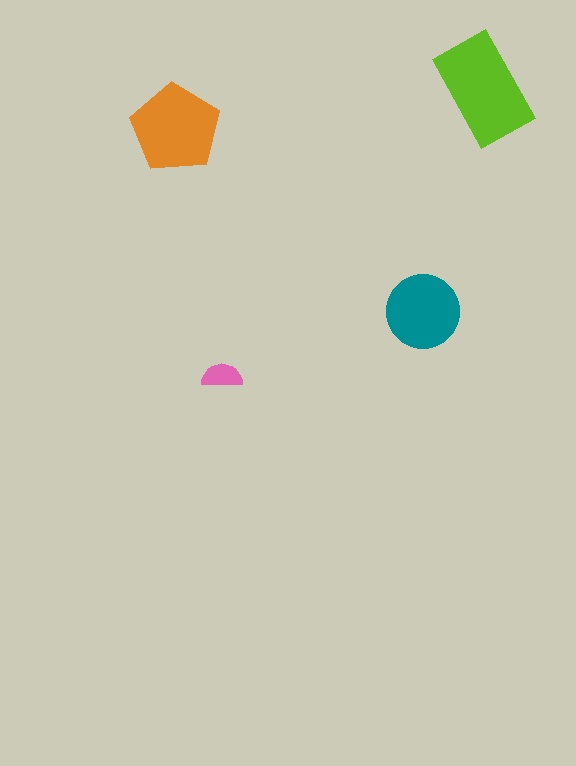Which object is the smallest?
The pink semicircle.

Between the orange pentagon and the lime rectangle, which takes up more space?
The lime rectangle.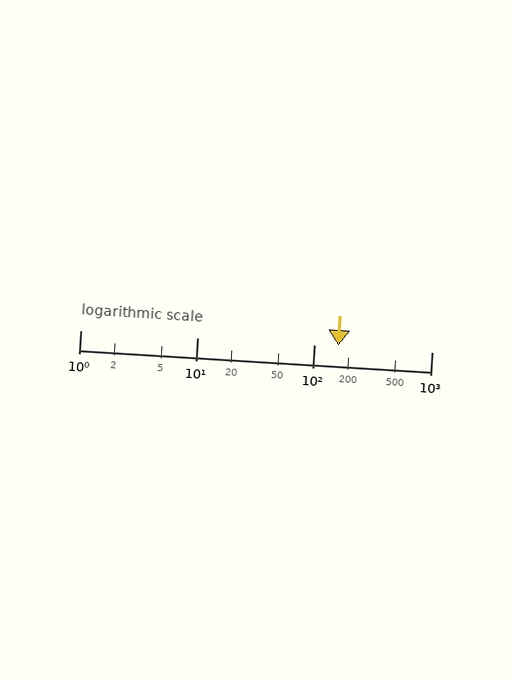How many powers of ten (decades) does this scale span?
The scale spans 3 decades, from 1 to 1000.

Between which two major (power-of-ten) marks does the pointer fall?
The pointer is between 100 and 1000.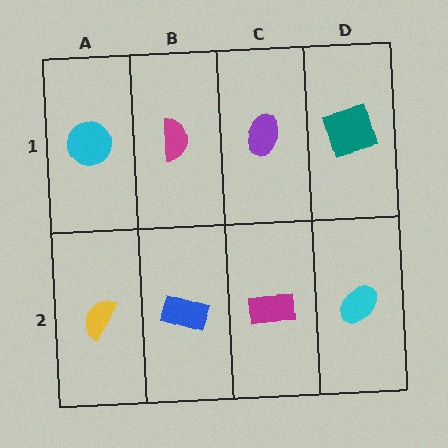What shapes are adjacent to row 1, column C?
A magenta rectangle (row 2, column C), a magenta semicircle (row 1, column B), a teal square (row 1, column D).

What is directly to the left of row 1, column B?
A cyan circle.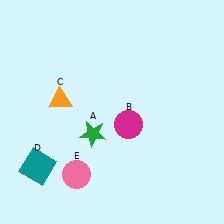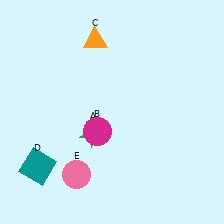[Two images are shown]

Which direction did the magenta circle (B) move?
The magenta circle (B) moved left.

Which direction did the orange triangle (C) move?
The orange triangle (C) moved up.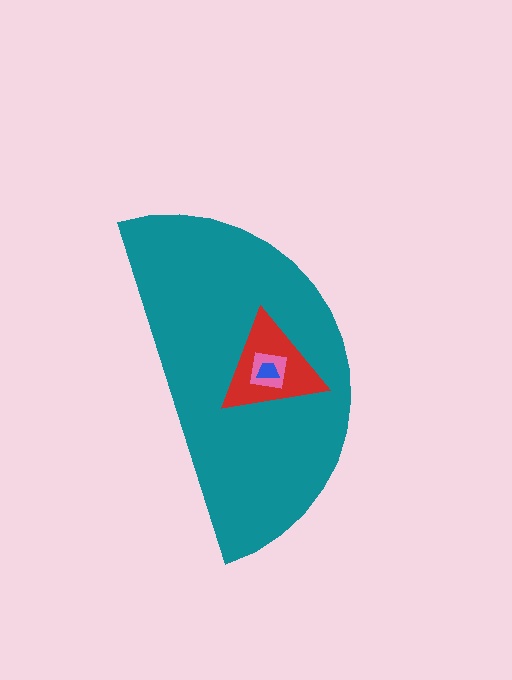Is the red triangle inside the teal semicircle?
Yes.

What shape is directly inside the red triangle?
The pink square.